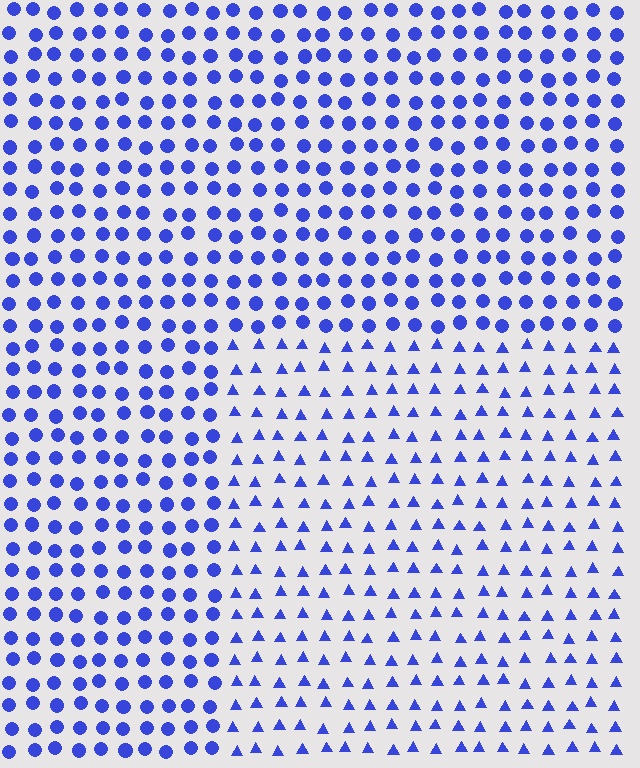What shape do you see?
I see a rectangle.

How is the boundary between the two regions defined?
The boundary is defined by a change in element shape: triangles inside vs. circles outside. All elements share the same color and spacing.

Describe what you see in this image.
The image is filled with small blue elements arranged in a uniform grid. A rectangle-shaped region contains triangles, while the surrounding area contains circles. The boundary is defined purely by the change in element shape.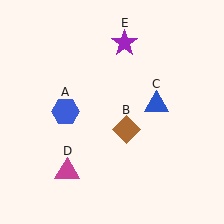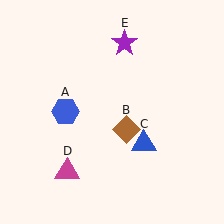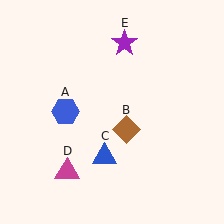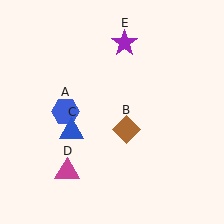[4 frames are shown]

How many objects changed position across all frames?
1 object changed position: blue triangle (object C).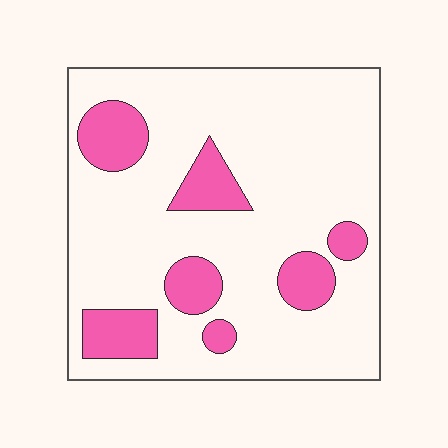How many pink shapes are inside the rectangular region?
7.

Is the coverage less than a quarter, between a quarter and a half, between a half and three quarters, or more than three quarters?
Less than a quarter.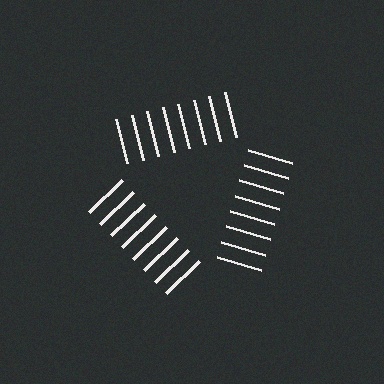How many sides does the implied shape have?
3 sides — the line-ends trace a triangle.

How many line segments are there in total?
24 — 8 along each of the 3 edges.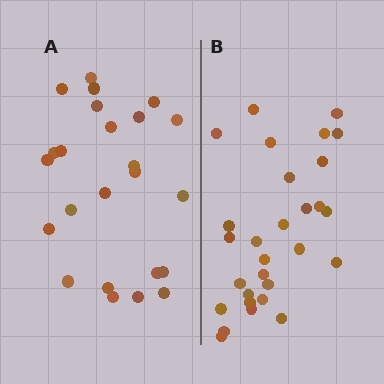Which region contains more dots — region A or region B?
Region B (the right region) has more dots.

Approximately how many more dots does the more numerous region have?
Region B has about 5 more dots than region A.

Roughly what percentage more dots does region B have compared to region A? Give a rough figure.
About 20% more.